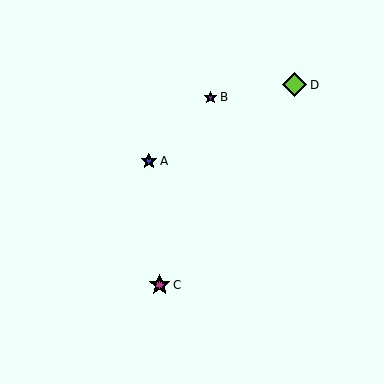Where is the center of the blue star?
The center of the blue star is at (149, 161).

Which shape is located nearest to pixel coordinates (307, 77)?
The lime diamond (labeled D) at (295, 85) is nearest to that location.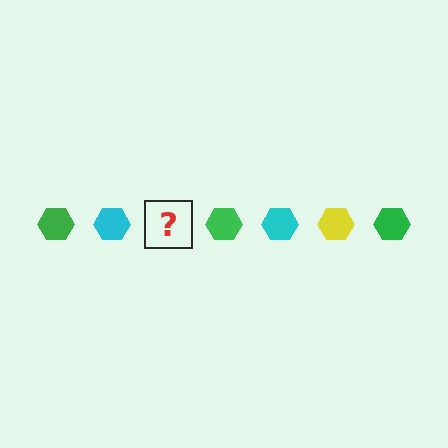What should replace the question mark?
The question mark should be replaced with a yellow hexagon.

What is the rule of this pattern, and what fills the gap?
The rule is that the pattern cycles through green, cyan, yellow hexagons. The gap should be filled with a yellow hexagon.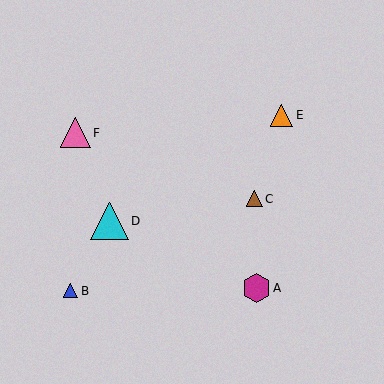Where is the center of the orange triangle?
The center of the orange triangle is at (282, 115).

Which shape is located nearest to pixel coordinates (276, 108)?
The orange triangle (labeled E) at (282, 115) is nearest to that location.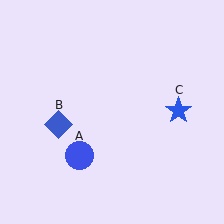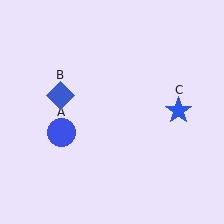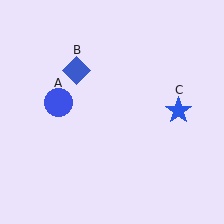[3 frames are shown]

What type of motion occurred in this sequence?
The blue circle (object A), blue diamond (object B) rotated clockwise around the center of the scene.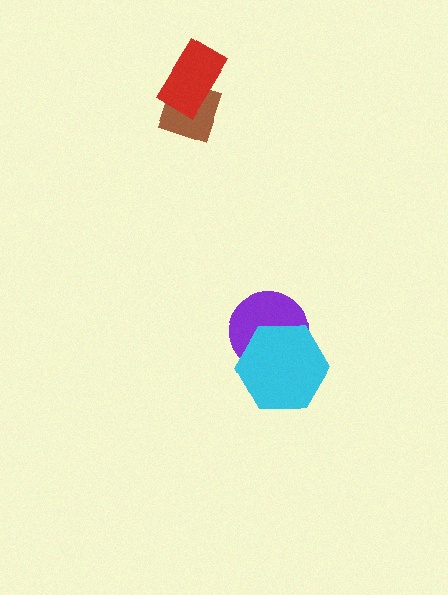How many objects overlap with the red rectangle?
1 object overlaps with the red rectangle.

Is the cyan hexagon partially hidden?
No, no other shape covers it.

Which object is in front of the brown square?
The red rectangle is in front of the brown square.